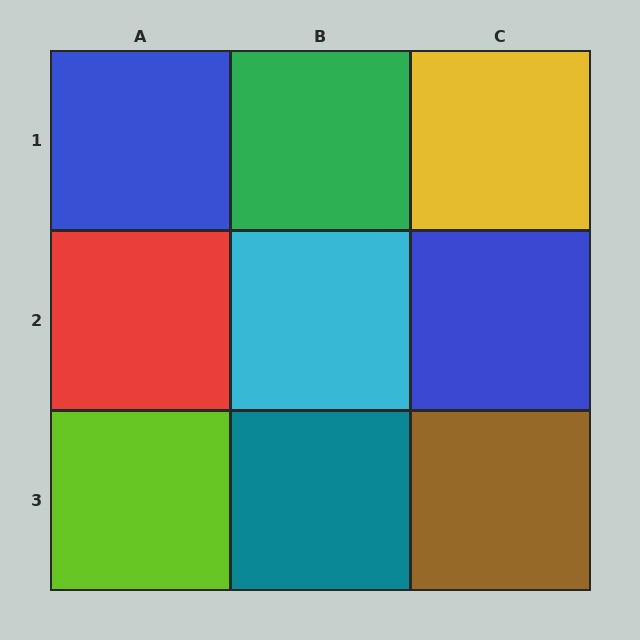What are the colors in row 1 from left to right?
Blue, green, yellow.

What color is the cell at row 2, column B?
Cyan.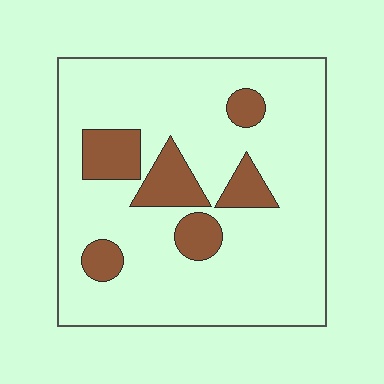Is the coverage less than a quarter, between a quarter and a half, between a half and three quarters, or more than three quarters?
Less than a quarter.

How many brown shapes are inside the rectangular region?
6.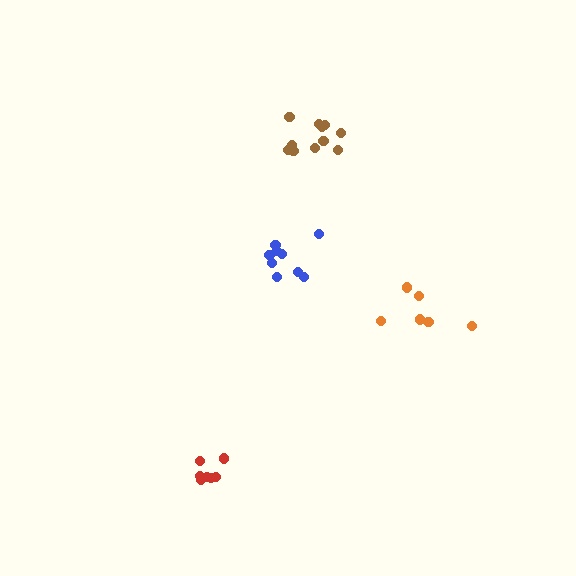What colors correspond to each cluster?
The clusters are colored: blue, brown, red, orange.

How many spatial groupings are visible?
There are 4 spatial groupings.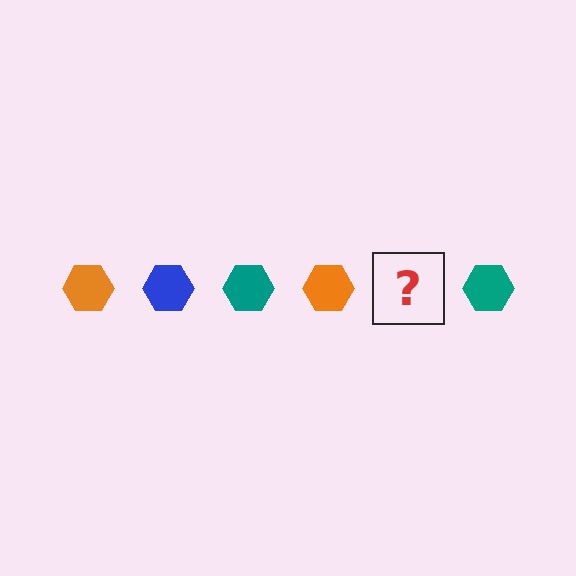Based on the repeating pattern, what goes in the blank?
The blank should be a blue hexagon.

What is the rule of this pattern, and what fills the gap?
The rule is that the pattern cycles through orange, blue, teal hexagons. The gap should be filled with a blue hexagon.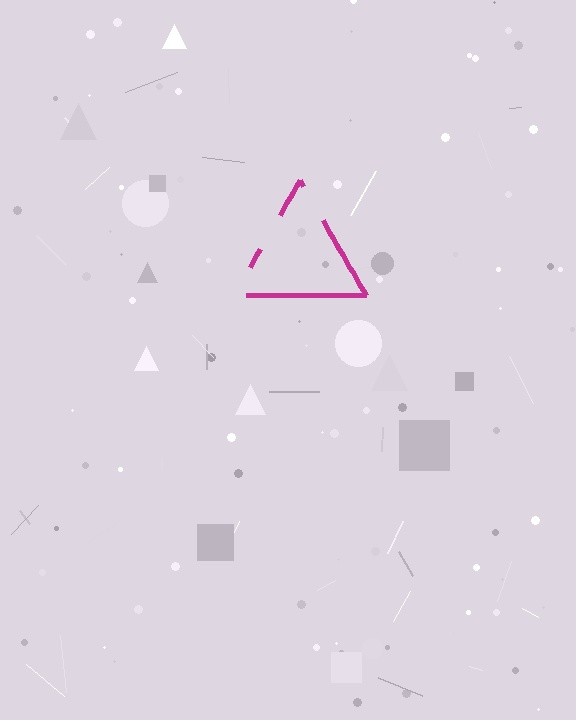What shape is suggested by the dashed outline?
The dashed outline suggests a triangle.